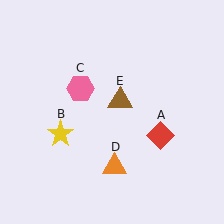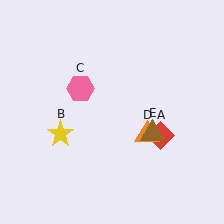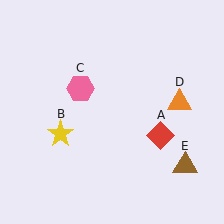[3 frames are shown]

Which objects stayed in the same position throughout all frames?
Red diamond (object A) and yellow star (object B) and pink hexagon (object C) remained stationary.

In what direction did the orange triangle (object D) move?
The orange triangle (object D) moved up and to the right.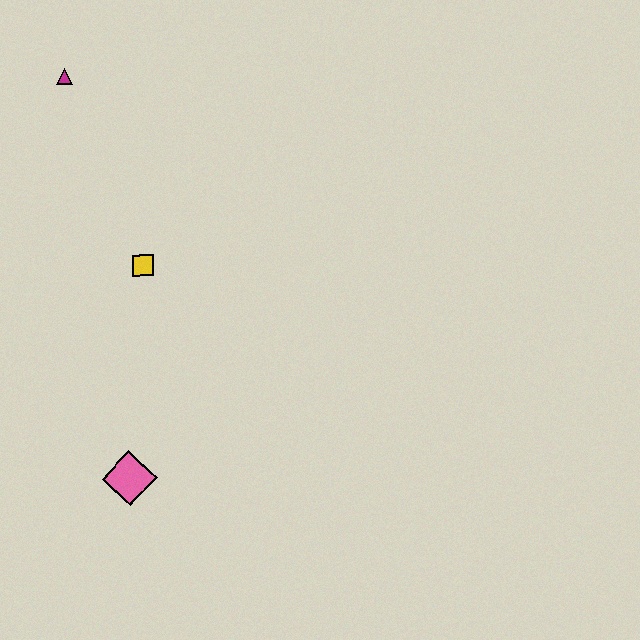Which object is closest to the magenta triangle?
The yellow square is closest to the magenta triangle.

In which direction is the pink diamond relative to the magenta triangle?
The pink diamond is below the magenta triangle.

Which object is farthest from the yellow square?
The pink diamond is farthest from the yellow square.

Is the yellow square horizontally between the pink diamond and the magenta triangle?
No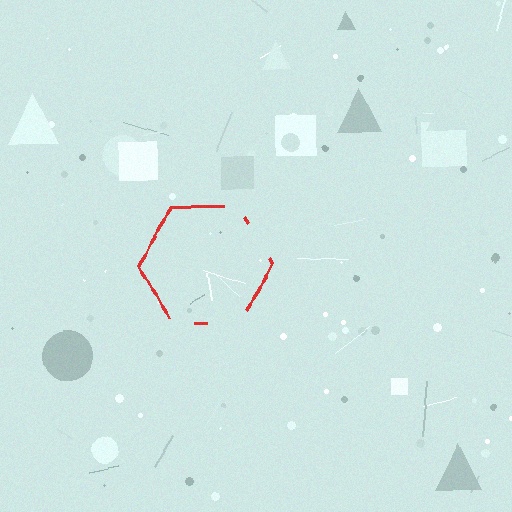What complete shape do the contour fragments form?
The contour fragments form a hexagon.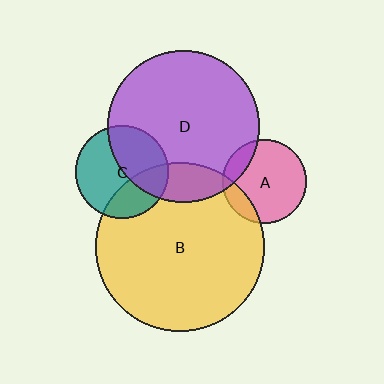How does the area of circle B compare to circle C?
Approximately 3.3 times.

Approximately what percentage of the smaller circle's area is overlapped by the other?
Approximately 45%.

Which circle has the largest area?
Circle B (yellow).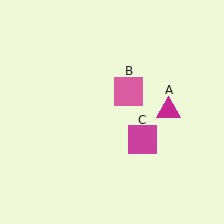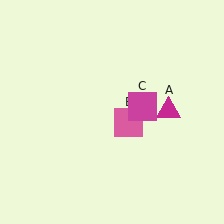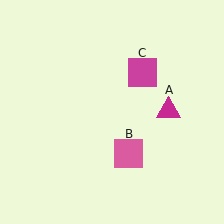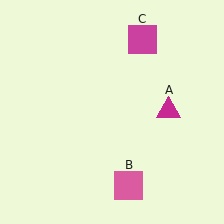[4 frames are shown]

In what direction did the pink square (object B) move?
The pink square (object B) moved down.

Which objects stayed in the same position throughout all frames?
Magenta triangle (object A) remained stationary.